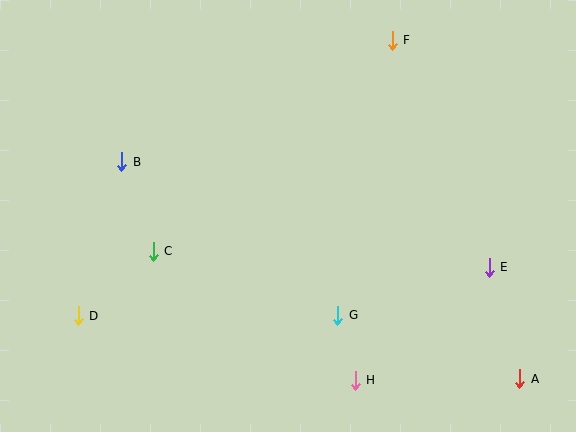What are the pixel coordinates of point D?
Point D is at (78, 316).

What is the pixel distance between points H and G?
The distance between H and G is 67 pixels.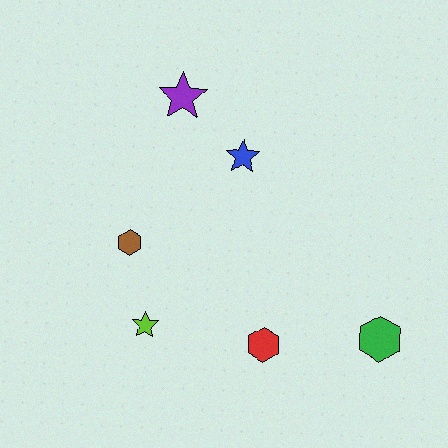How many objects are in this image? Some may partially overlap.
There are 6 objects.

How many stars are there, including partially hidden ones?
There are 3 stars.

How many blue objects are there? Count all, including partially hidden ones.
There is 1 blue object.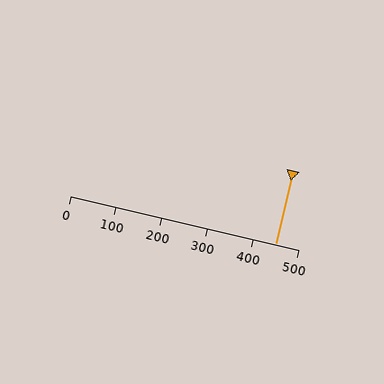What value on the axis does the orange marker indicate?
The marker indicates approximately 450.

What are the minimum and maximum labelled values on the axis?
The axis runs from 0 to 500.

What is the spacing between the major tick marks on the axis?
The major ticks are spaced 100 apart.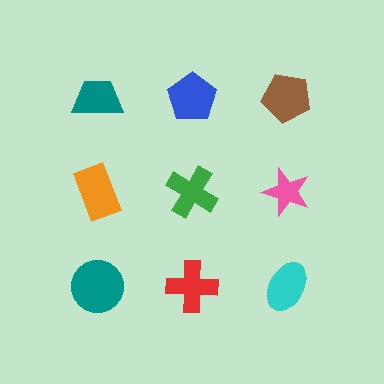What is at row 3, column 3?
A cyan ellipse.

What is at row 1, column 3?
A brown pentagon.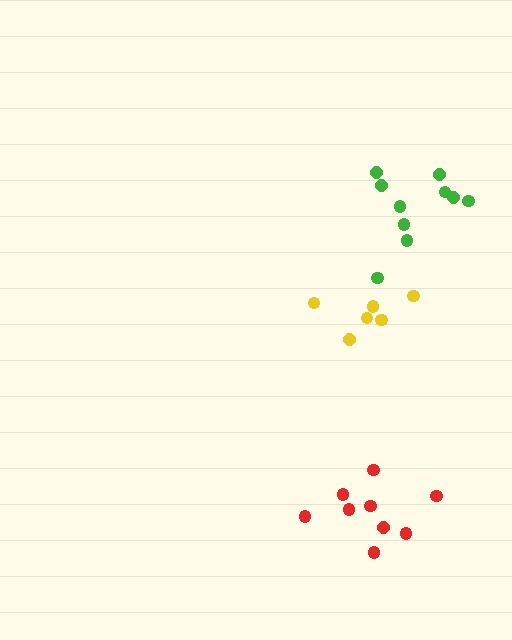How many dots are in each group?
Group 1: 9 dots, Group 2: 6 dots, Group 3: 10 dots (25 total).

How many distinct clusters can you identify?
There are 3 distinct clusters.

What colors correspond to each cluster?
The clusters are colored: red, yellow, green.